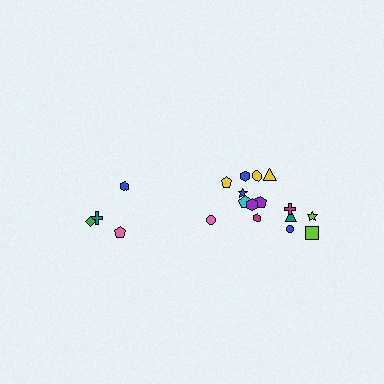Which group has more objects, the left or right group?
The right group.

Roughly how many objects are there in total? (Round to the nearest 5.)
Roughly 20 objects in total.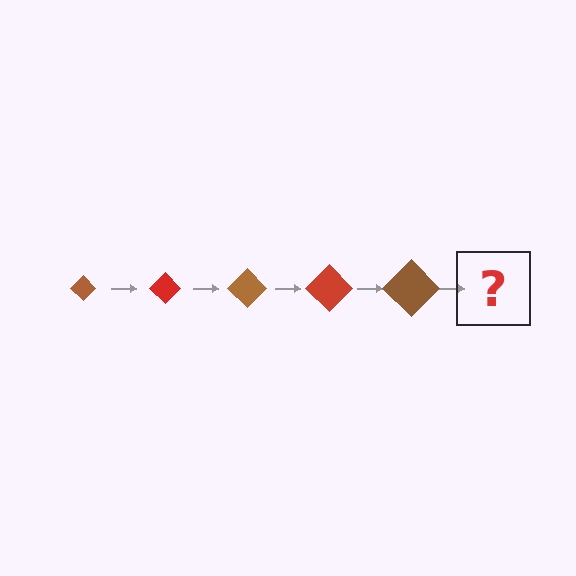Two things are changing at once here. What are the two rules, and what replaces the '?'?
The two rules are that the diamond grows larger each step and the color cycles through brown and red. The '?' should be a red diamond, larger than the previous one.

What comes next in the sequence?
The next element should be a red diamond, larger than the previous one.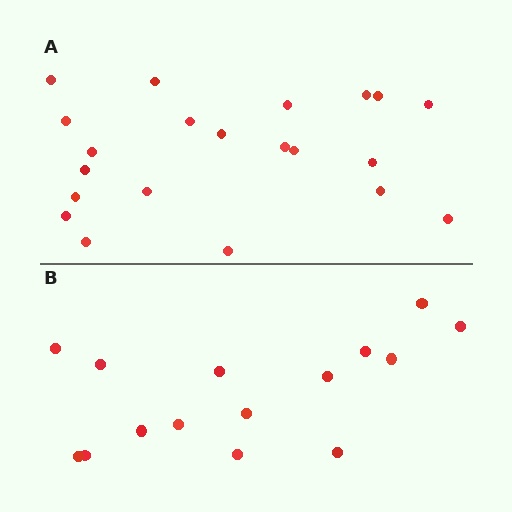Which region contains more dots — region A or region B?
Region A (the top region) has more dots.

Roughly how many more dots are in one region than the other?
Region A has about 6 more dots than region B.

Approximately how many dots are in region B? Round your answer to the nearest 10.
About 20 dots. (The exact count is 15, which rounds to 20.)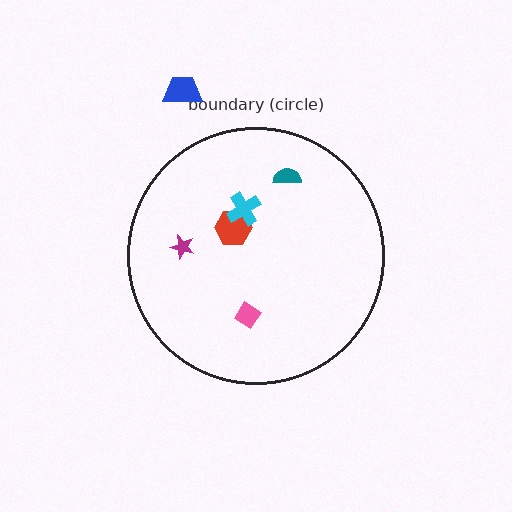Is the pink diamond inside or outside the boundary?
Inside.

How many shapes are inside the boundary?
5 inside, 1 outside.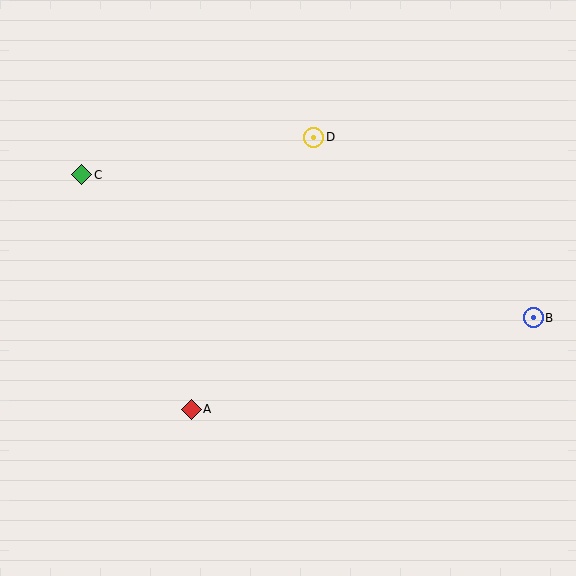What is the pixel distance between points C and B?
The distance between C and B is 473 pixels.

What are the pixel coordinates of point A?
Point A is at (191, 409).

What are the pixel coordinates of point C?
Point C is at (82, 175).